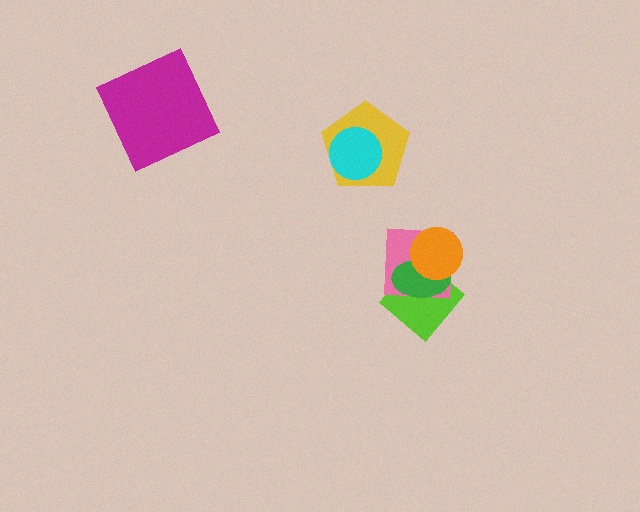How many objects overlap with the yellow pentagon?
1 object overlaps with the yellow pentagon.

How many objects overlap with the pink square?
3 objects overlap with the pink square.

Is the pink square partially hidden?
Yes, it is partially covered by another shape.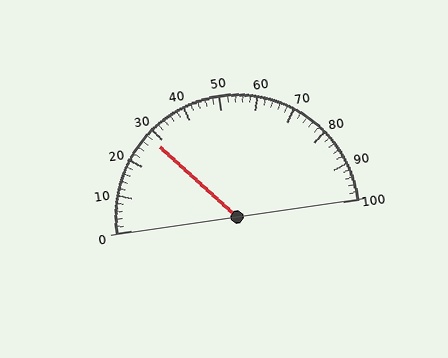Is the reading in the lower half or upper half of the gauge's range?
The reading is in the lower half of the range (0 to 100).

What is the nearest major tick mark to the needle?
The nearest major tick mark is 30.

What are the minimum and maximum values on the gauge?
The gauge ranges from 0 to 100.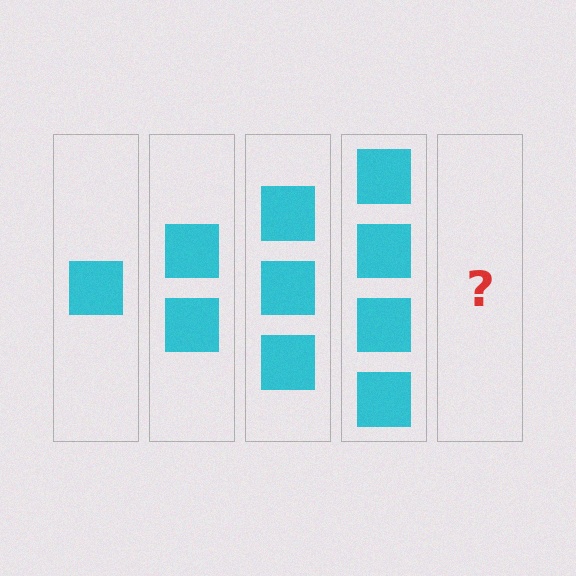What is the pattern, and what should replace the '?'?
The pattern is that each step adds one more square. The '?' should be 5 squares.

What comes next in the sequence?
The next element should be 5 squares.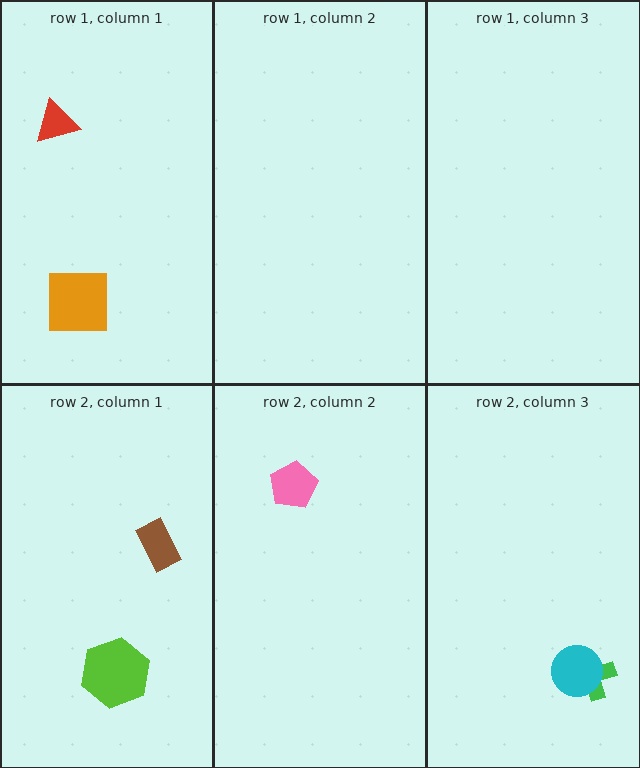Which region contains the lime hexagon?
The row 2, column 1 region.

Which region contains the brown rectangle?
The row 2, column 1 region.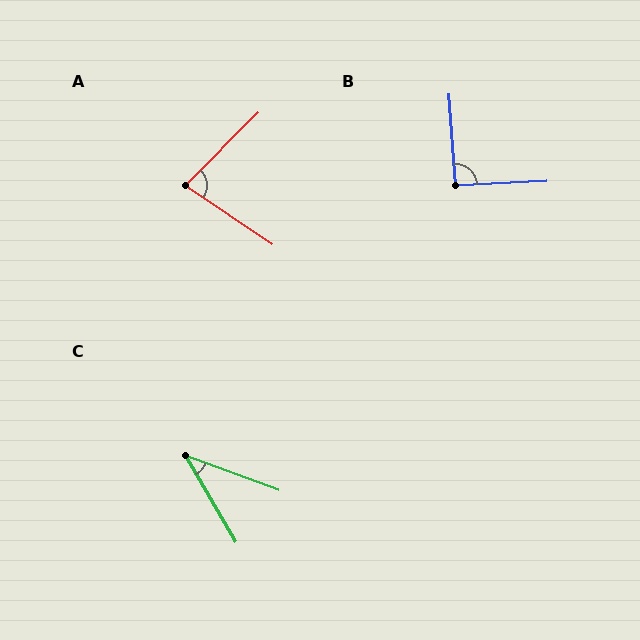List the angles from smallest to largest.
C (39°), A (79°), B (92°).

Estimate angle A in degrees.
Approximately 79 degrees.